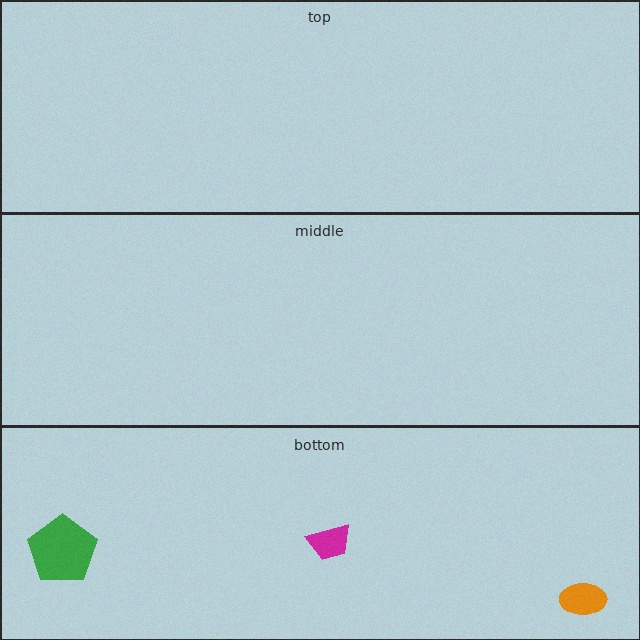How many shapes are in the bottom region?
3.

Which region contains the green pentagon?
The bottom region.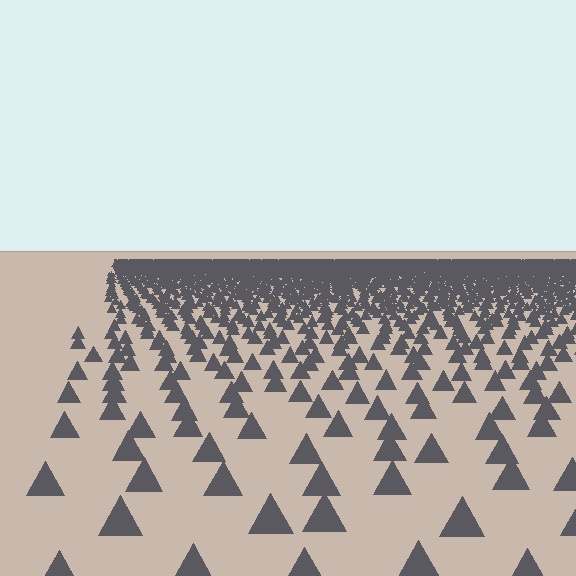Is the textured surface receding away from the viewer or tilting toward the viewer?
The surface is receding away from the viewer. Texture elements get smaller and denser toward the top.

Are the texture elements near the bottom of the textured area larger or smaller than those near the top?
Larger. Near the bottom, elements are closer to the viewer and appear at a bigger on-screen size.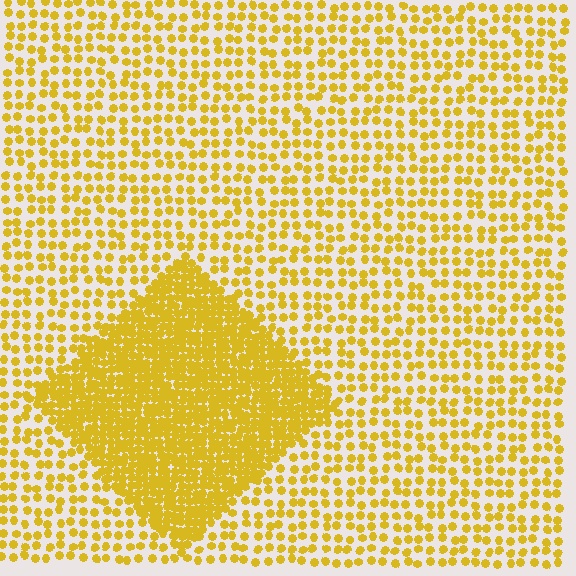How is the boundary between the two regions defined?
The boundary is defined by a change in element density (approximately 2.6x ratio). All elements are the same color, size, and shape.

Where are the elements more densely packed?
The elements are more densely packed inside the diamond boundary.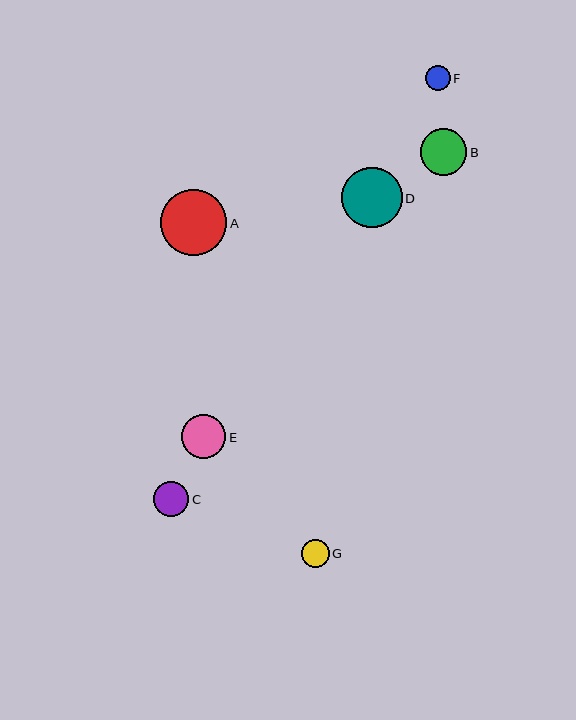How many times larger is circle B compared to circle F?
Circle B is approximately 1.9 times the size of circle F.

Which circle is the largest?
Circle A is the largest with a size of approximately 66 pixels.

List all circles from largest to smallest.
From largest to smallest: A, D, B, E, C, G, F.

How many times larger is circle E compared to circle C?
Circle E is approximately 1.3 times the size of circle C.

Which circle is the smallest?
Circle F is the smallest with a size of approximately 25 pixels.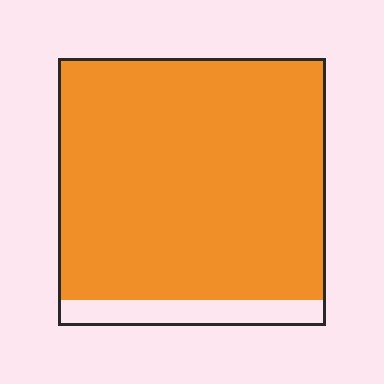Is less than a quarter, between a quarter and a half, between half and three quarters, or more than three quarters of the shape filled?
More than three quarters.